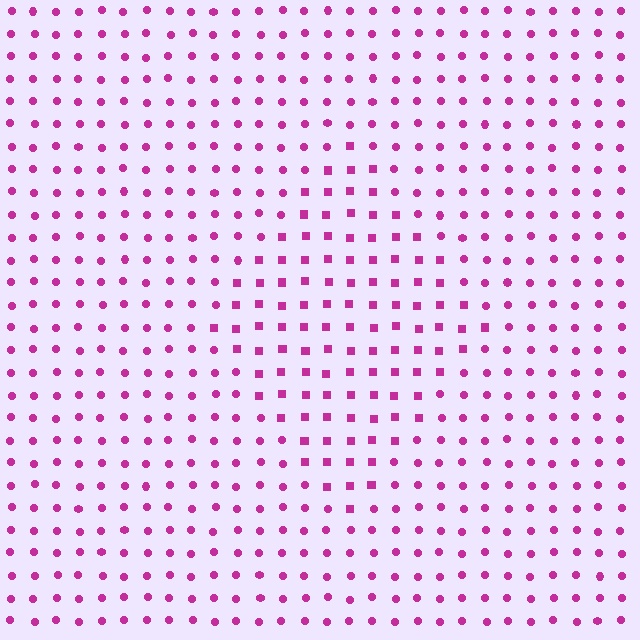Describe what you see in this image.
The image is filled with small magenta elements arranged in a uniform grid. A diamond-shaped region contains squares, while the surrounding area contains circles. The boundary is defined purely by the change in element shape.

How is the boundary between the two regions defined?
The boundary is defined by a change in element shape: squares inside vs. circles outside. All elements share the same color and spacing.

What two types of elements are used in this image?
The image uses squares inside the diamond region and circles outside it.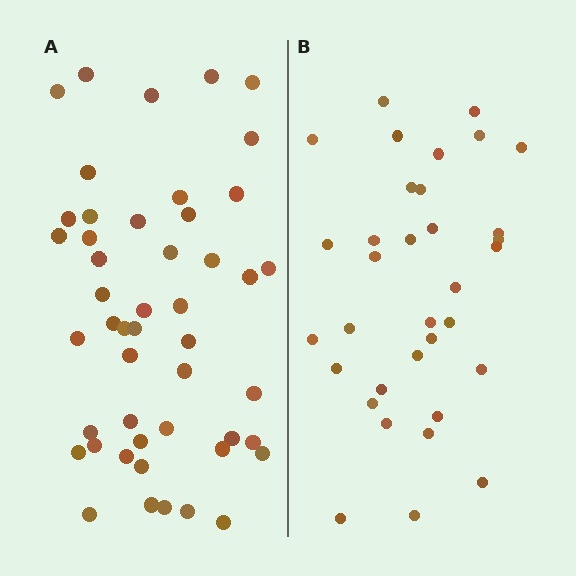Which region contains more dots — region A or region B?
Region A (the left region) has more dots.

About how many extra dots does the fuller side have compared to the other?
Region A has approximately 15 more dots than region B.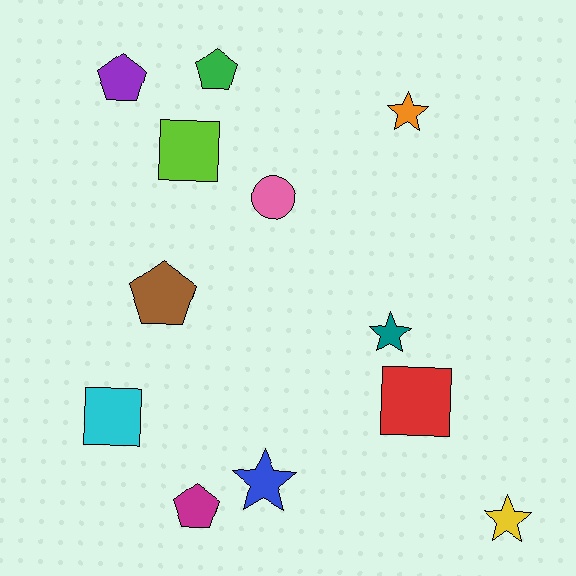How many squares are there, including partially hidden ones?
There are 3 squares.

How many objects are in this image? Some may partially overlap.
There are 12 objects.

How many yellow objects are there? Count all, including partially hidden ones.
There is 1 yellow object.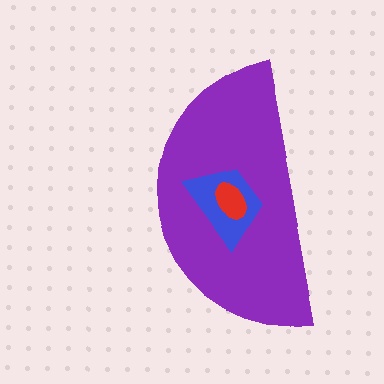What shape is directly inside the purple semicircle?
The blue trapezoid.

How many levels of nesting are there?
3.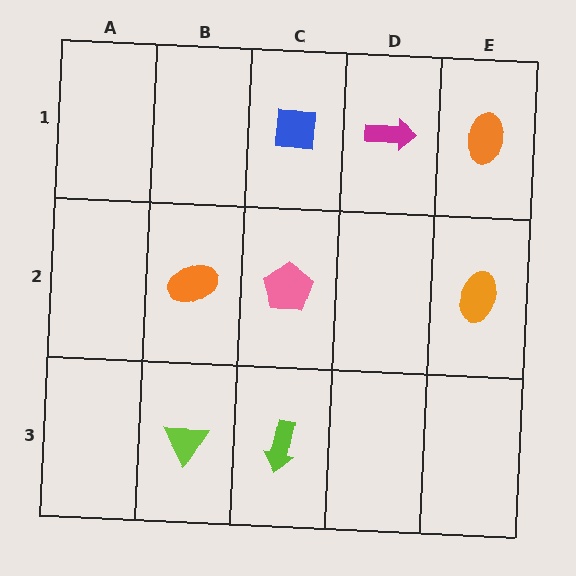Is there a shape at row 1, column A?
No, that cell is empty.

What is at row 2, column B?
An orange ellipse.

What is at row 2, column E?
An orange ellipse.